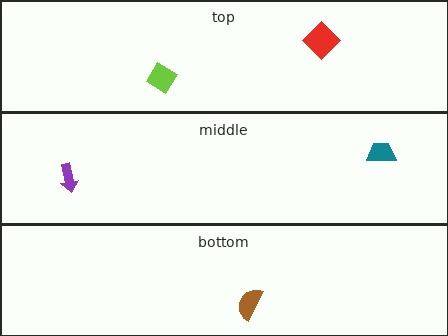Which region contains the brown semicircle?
The bottom region.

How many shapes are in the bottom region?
1.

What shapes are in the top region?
The lime diamond, the red diamond.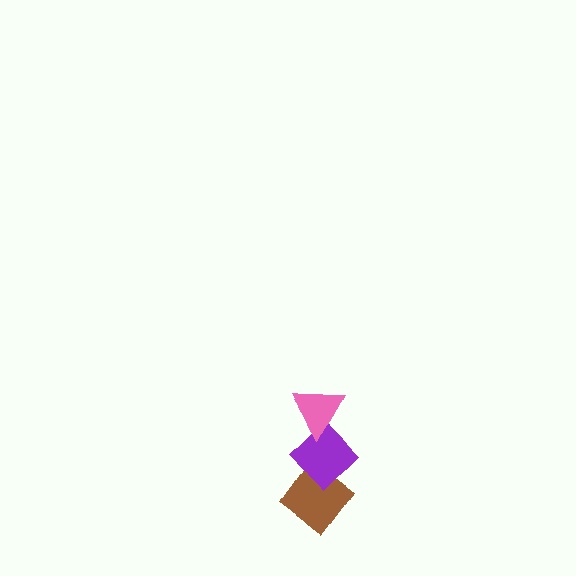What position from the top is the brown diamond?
The brown diamond is 3rd from the top.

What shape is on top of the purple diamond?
The pink triangle is on top of the purple diamond.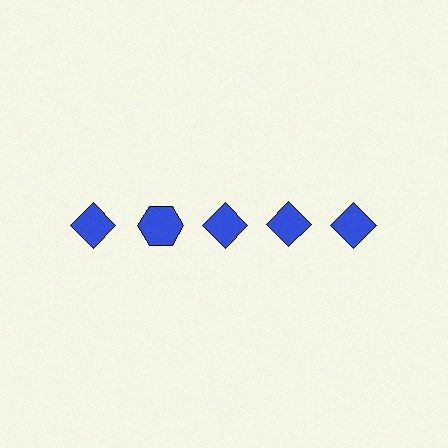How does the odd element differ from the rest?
It has a different shape: hexagon instead of diamond.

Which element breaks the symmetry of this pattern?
The blue hexagon in the top row, second from left column breaks the symmetry. All other shapes are blue diamonds.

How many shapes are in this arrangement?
There are 5 shapes arranged in a grid pattern.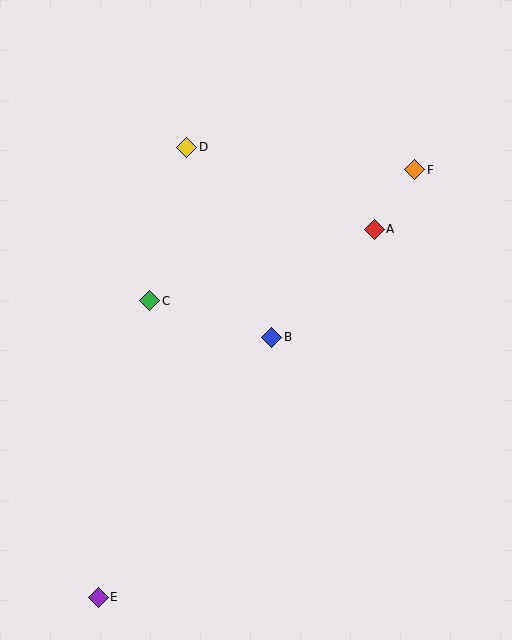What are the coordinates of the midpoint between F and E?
The midpoint between F and E is at (256, 384).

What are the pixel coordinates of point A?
Point A is at (374, 229).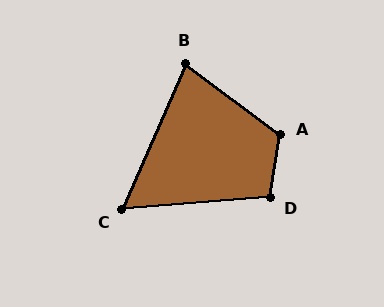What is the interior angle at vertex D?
Approximately 103 degrees (obtuse).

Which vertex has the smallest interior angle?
C, at approximately 62 degrees.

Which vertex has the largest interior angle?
A, at approximately 118 degrees.